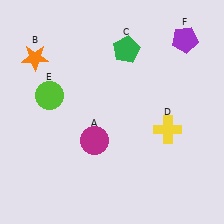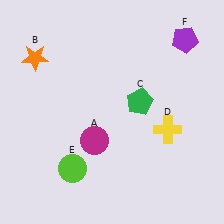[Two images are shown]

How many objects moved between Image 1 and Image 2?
2 objects moved between the two images.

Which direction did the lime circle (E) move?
The lime circle (E) moved down.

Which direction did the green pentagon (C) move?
The green pentagon (C) moved down.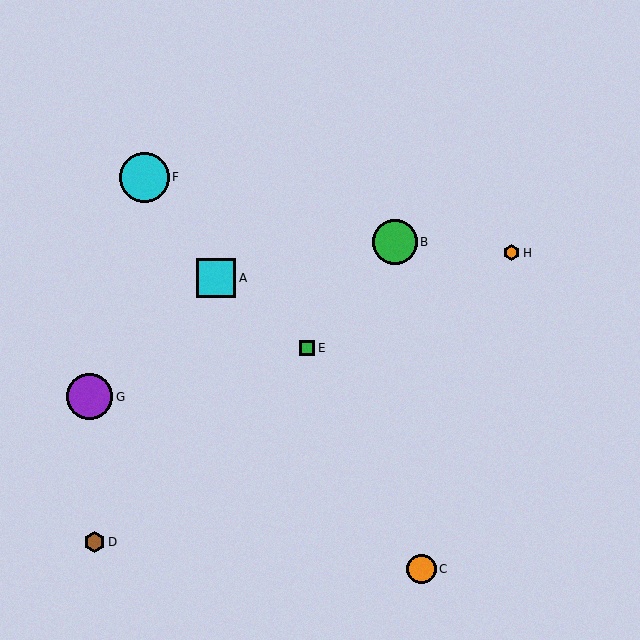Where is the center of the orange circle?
The center of the orange circle is at (421, 569).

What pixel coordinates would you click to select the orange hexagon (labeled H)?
Click at (512, 253) to select the orange hexagon H.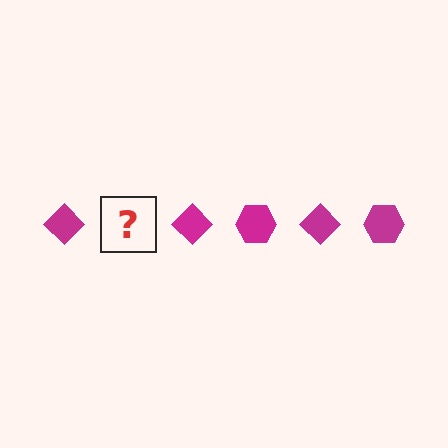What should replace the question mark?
The question mark should be replaced with a magenta hexagon.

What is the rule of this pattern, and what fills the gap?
The rule is that the pattern cycles through diamond, hexagon shapes in magenta. The gap should be filled with a magenta hexagon.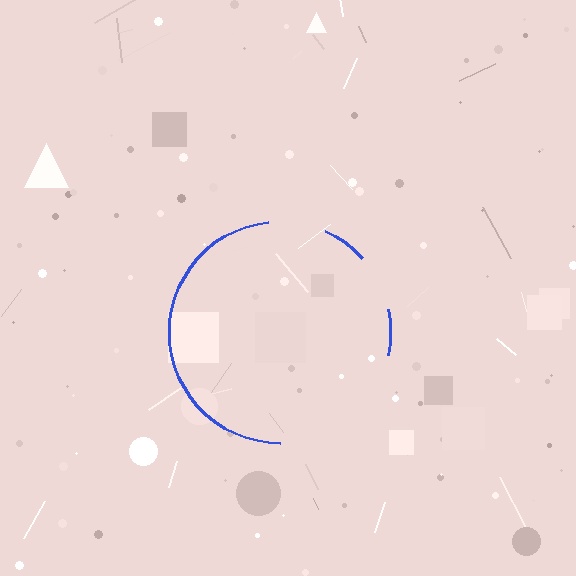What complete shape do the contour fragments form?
The contour fragments form a circle.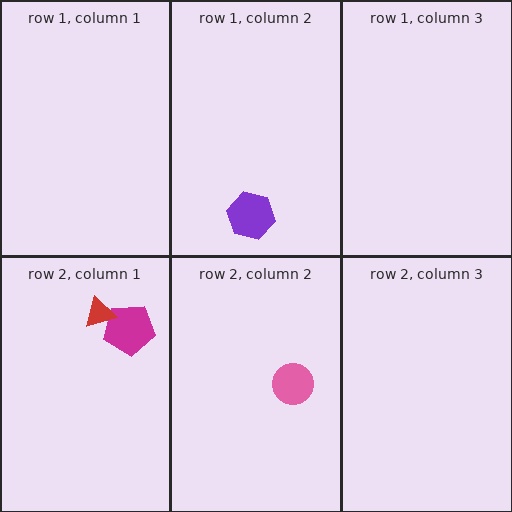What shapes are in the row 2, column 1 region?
The magenta pentagon, the red triangle.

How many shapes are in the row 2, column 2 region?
1.